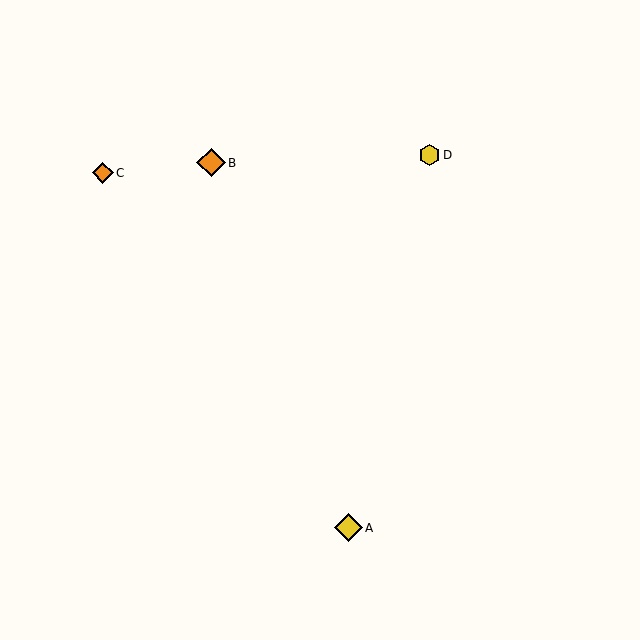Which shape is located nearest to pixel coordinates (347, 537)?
The yellow diamond (labeled A) at (348, 528) is nearest to that location.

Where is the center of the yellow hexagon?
The center of the yellow hexagon is at (430, 155).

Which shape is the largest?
The orange diamond (labeled B) is the largest.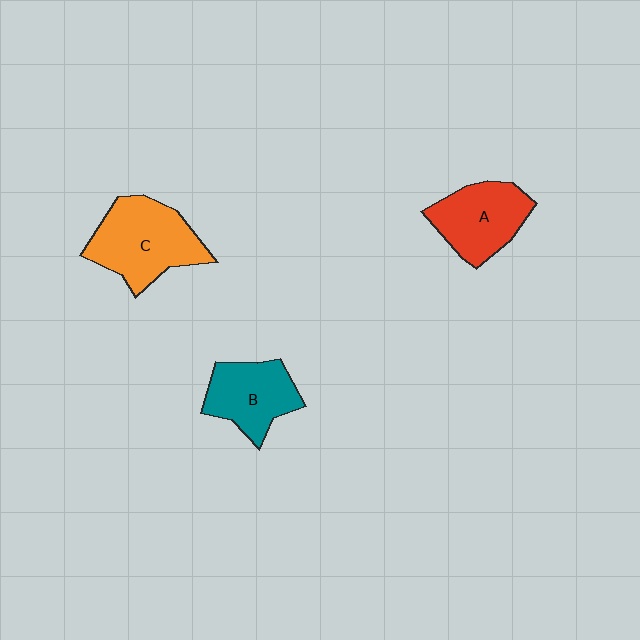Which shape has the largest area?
Shape C (orange).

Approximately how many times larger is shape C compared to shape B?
Approximately 1.4 times.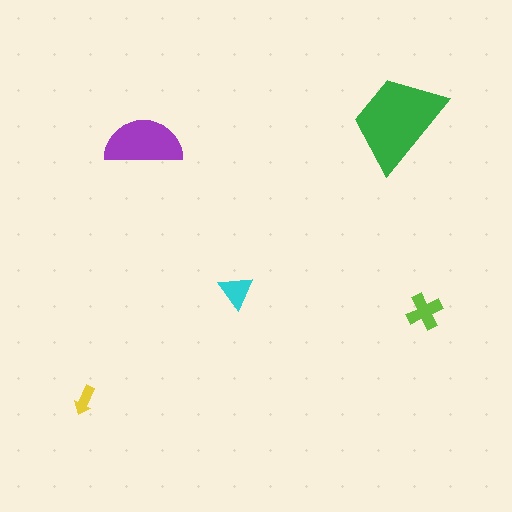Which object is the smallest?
The yellow arrow.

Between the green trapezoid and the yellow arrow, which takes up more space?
The green trapezoid.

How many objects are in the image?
There are 5 objects in the image.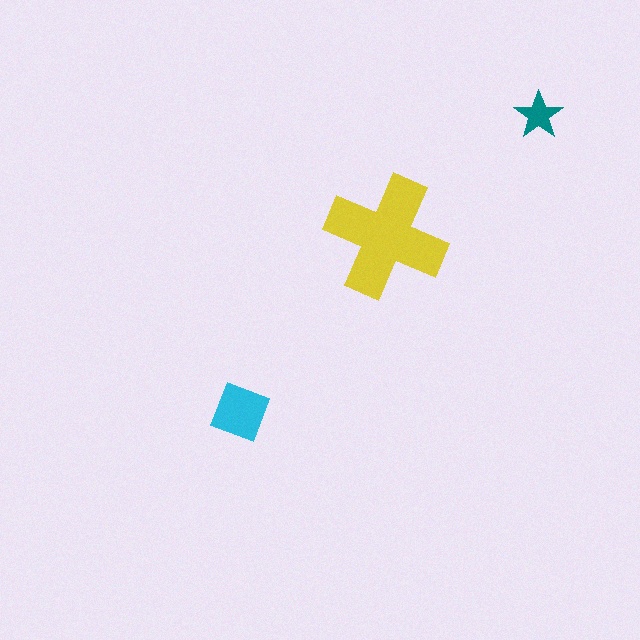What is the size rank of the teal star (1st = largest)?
3rd.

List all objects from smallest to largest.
The teal star, the cyan diamond, the yellow cross.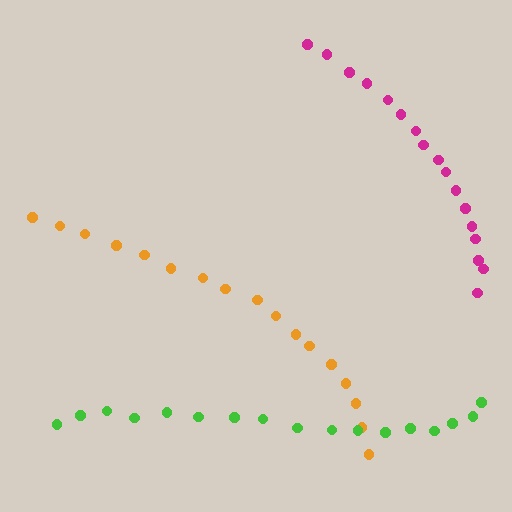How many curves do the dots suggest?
There are 3 distinct paths.